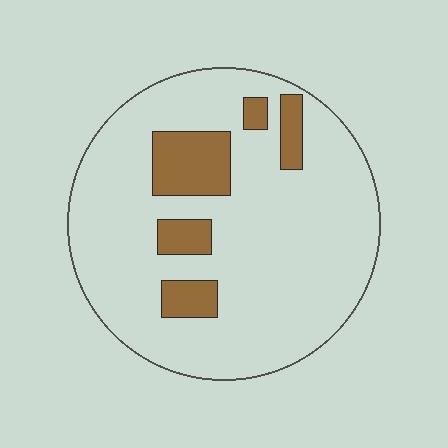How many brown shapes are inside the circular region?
5.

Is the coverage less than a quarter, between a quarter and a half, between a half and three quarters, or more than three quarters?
Less than a quarter.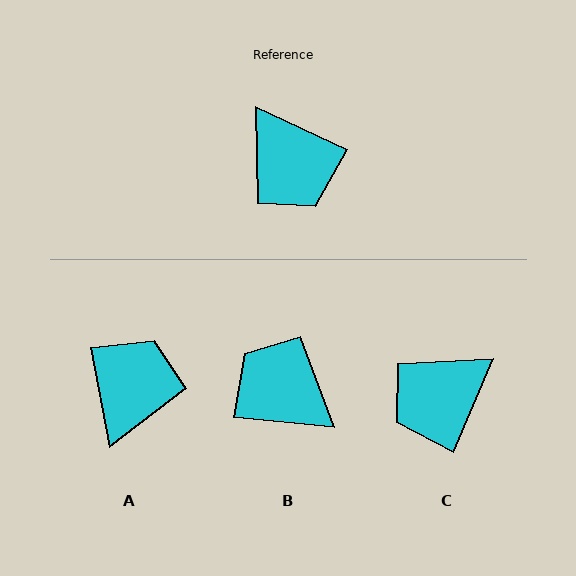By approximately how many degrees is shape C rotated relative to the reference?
Approximately 88 degrees clockwise.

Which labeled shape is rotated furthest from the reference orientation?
B, about 160 degrees away.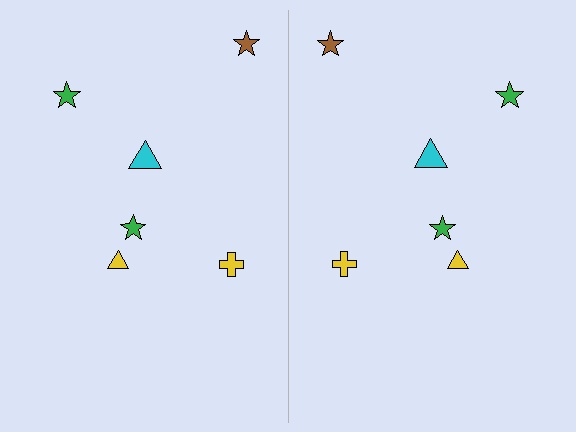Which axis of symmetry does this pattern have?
The pattern has a vertical axis of symmetry running through the center of the image.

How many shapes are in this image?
There are 12 shapes in this image.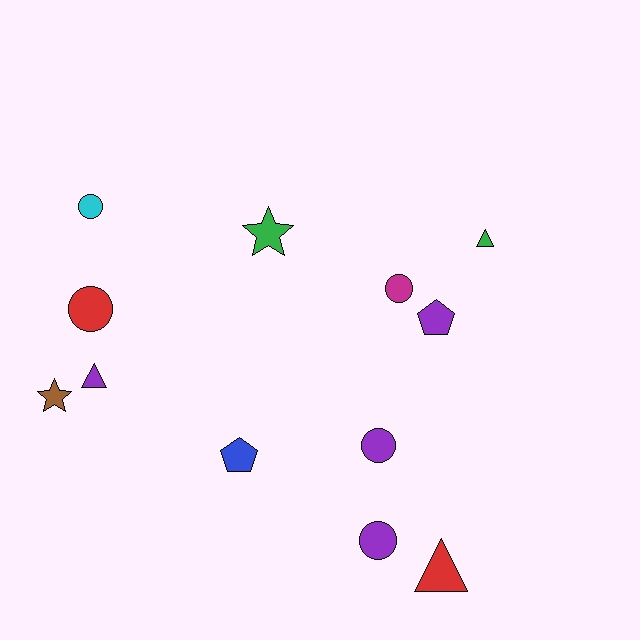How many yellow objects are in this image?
There are no yellow objects.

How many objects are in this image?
There are 12 objects.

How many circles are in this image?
There are 5 circles.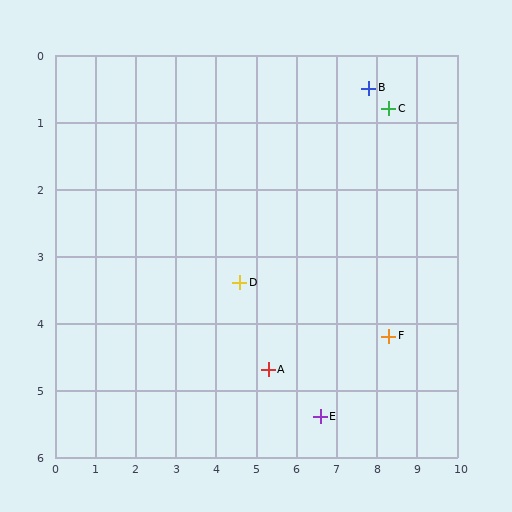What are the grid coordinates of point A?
Point A is at approximately (5.3, 4.7).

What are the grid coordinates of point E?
Point E is at approximately (6.6, 5.4).